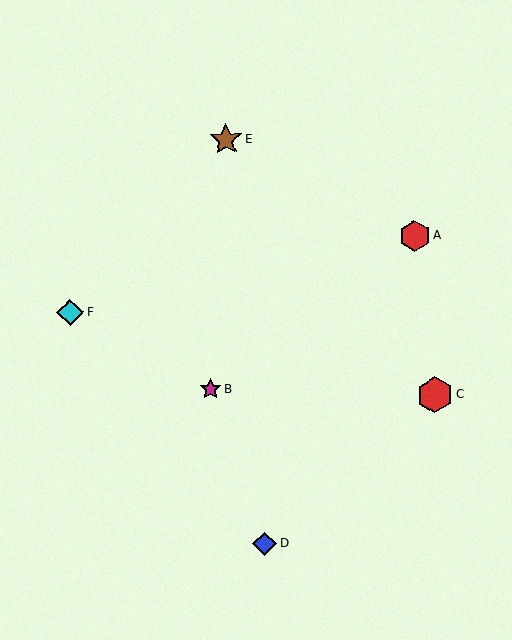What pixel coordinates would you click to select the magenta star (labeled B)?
Click at (210, 389) to select the magenta star B.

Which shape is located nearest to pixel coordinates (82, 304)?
The cyan diamond (labeled F) at (70, 312) is nearest to that location.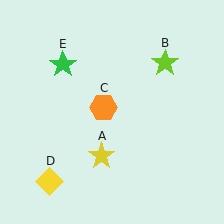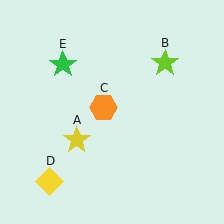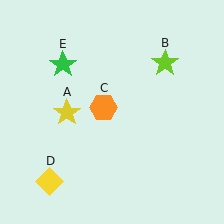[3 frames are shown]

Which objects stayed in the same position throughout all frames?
Lime star (object B) and orange hexagon (object C) and yellow diamond (object D) and green star (object E) remained stationary.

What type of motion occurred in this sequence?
The yellow star (object A) rotated clockwise around the center of the scene.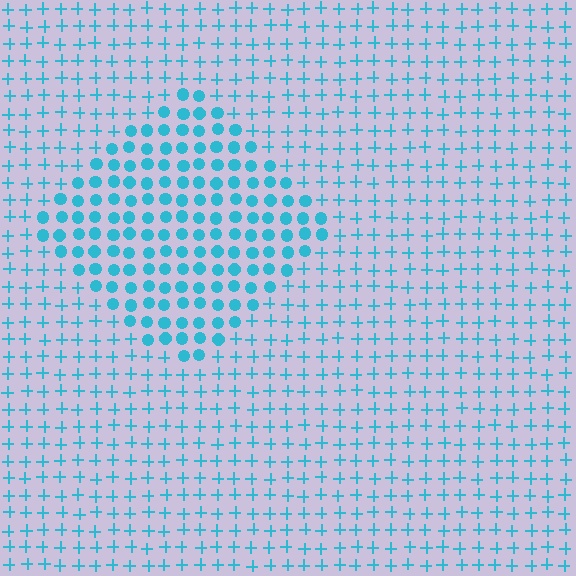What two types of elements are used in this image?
The image uses circles inside the diamond region and plus signs outside it.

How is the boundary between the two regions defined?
The boundary is defined by a change in element shape: circles inside vs. plus signs outside. All elements share the same color and spacing.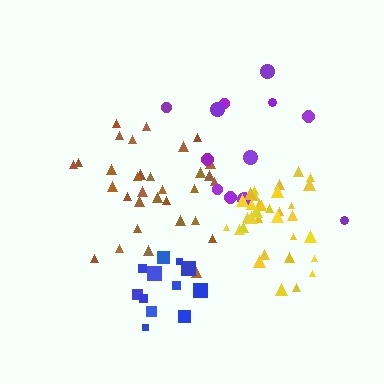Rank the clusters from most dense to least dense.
yellow, brown, blue, purple.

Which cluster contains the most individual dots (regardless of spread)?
Yellow (33).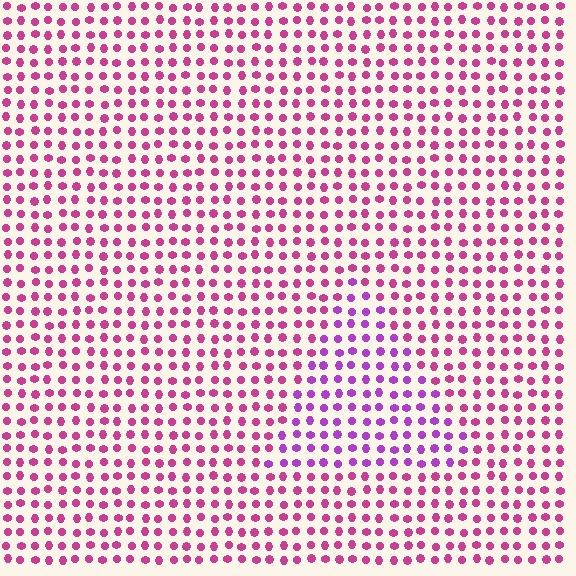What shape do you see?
I see a triangle.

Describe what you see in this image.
The image is filled with small magenta elements in a uniform arrangement. A triangle-shaped region is visible where the elements are tinted to a slightly different hue, forming a subtle color boundary.